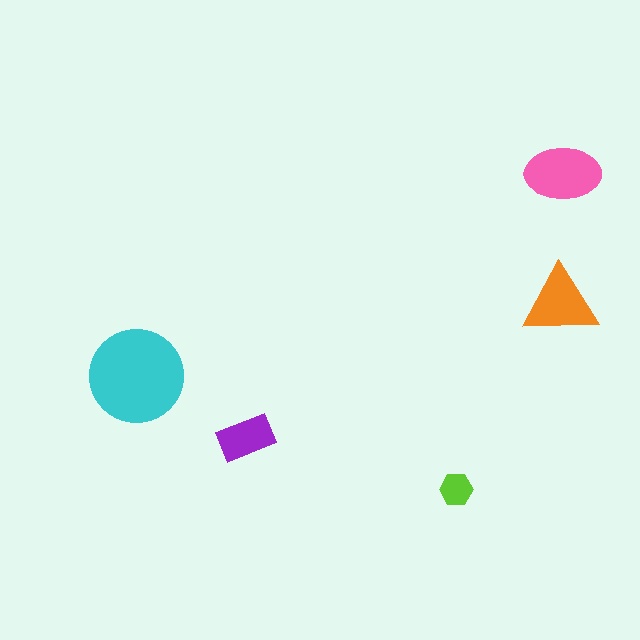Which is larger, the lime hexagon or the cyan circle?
The cyan circle.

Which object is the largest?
The cyan circle.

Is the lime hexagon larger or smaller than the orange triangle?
Smaller.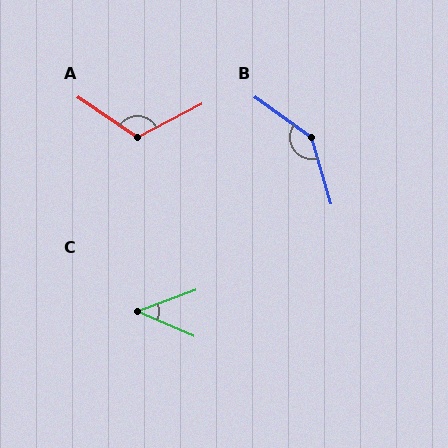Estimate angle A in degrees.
Approximately 119 degrees.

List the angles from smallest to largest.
C (44°), A (119°), B (142°).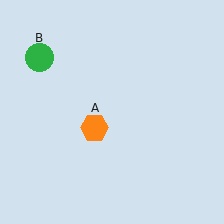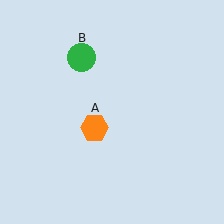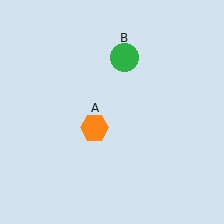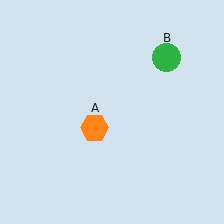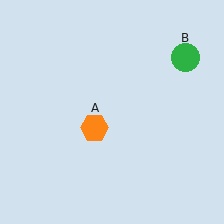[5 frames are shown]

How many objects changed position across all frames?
1 object changed position: green circle (object B).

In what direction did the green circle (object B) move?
The green circle (object B) moved right.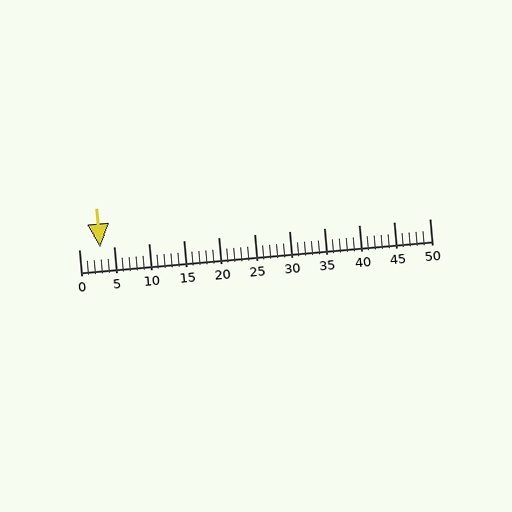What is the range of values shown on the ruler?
The ruler shows values from 0 to 50.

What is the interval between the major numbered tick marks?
The major tick marks are spaced 5 units apart.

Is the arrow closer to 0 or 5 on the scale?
The arrow is closer to 5.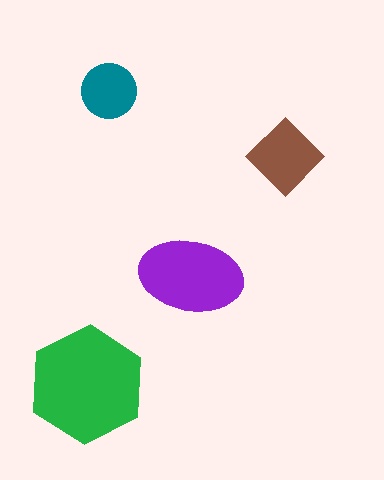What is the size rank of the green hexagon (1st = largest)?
1st.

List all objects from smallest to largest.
The teal circle, the brown diamond, the purple ellipse, the green hexagon.